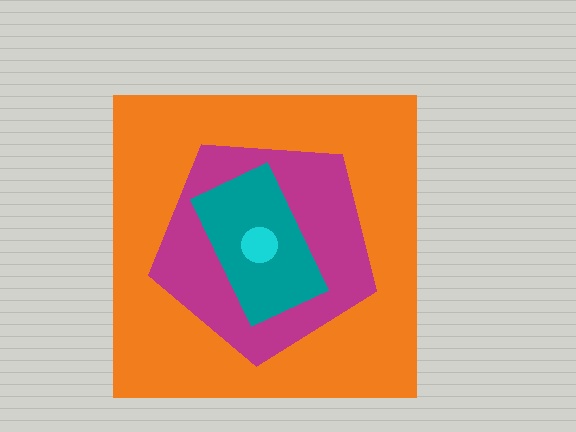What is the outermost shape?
The orange square.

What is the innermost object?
The cyan circle.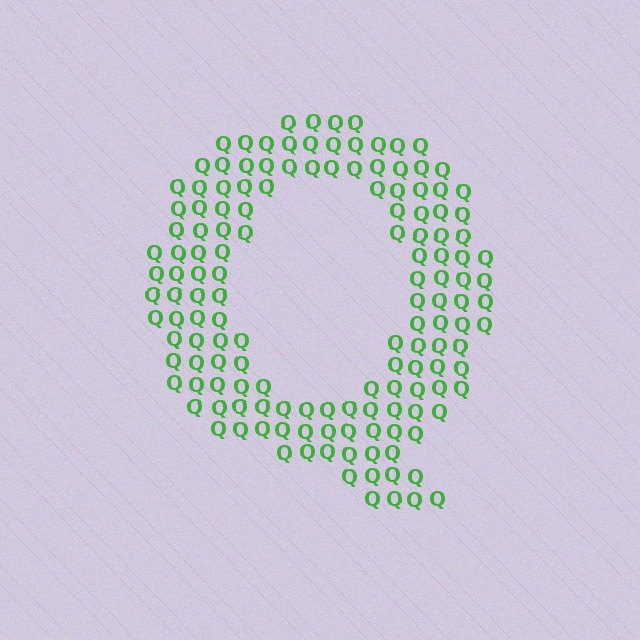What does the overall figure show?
The overall figure shows the letter Q.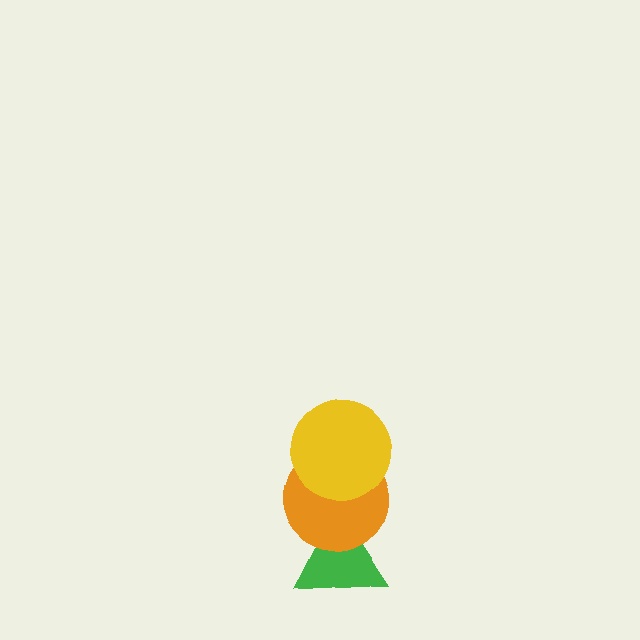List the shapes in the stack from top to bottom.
From top to bottom: the yellow circle, the orange circle, the green triangle.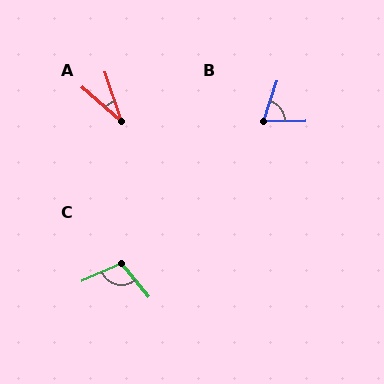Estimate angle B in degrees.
Approximately 71 degrees.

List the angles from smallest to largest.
A (30°), B (71°), C (106°).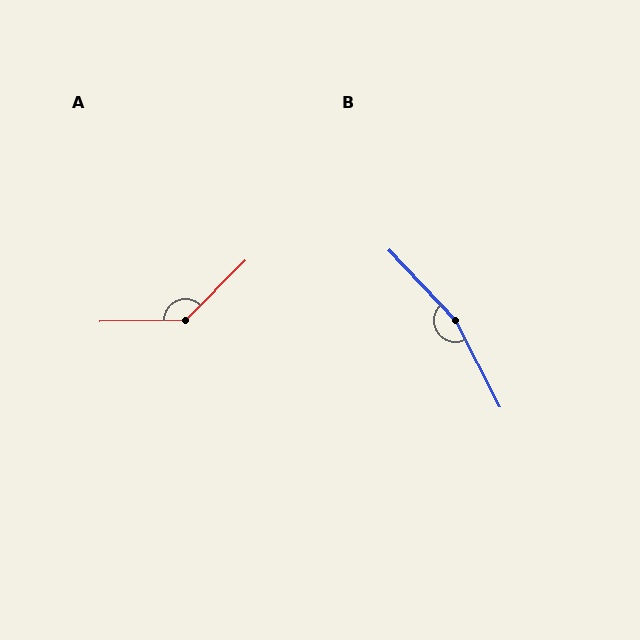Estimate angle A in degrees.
Approximately 136 degrees.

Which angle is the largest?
B, at approximately 164 degrees.